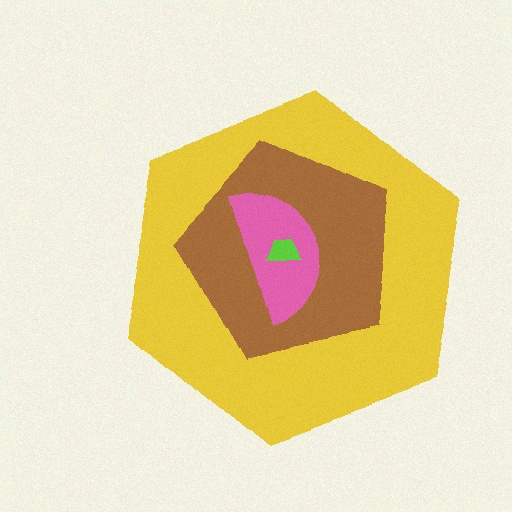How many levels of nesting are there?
4.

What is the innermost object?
The lime trapezoid.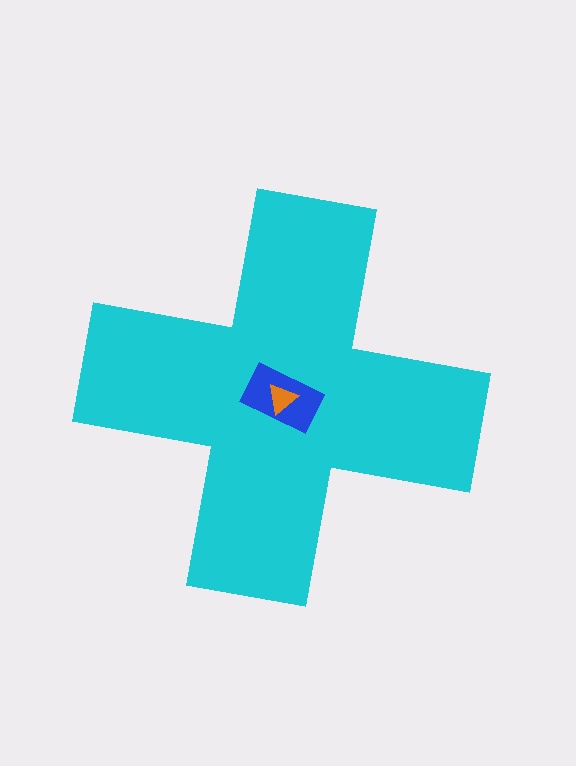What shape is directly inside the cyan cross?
The blue rectangle.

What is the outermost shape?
The cyan cross.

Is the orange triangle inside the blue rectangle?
Yes.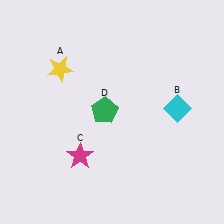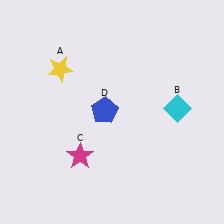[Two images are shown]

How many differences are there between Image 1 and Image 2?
There is 1 difference between the two images.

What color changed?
The pentagon (D) changed from green in Image 1 to blue in Image 2.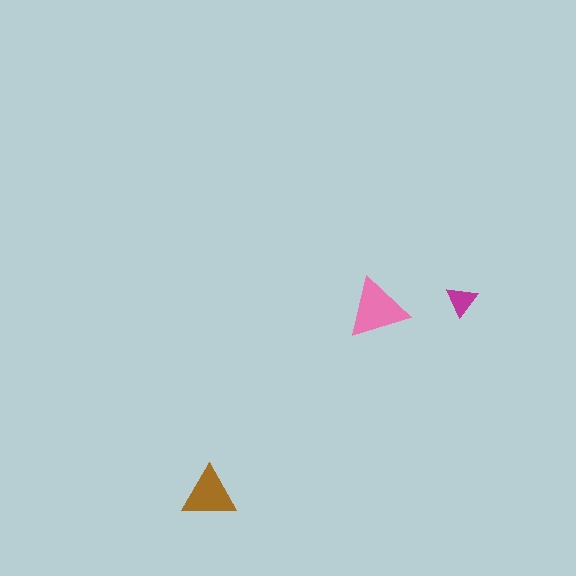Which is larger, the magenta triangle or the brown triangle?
The brown one.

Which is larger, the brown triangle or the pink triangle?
The pink one.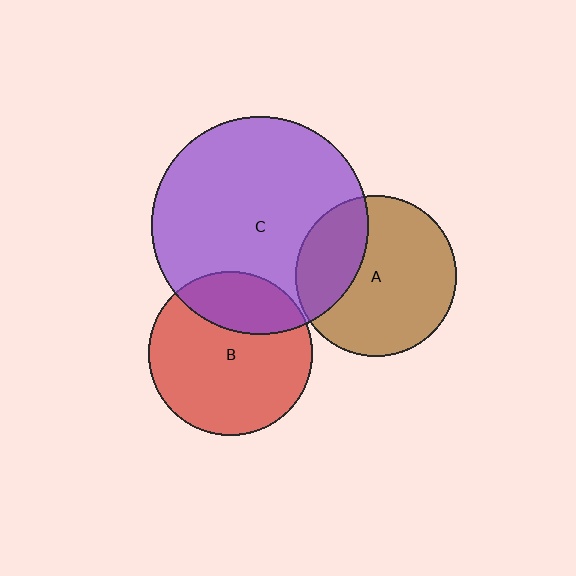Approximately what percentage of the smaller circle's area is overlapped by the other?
Approximately 30%.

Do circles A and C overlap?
Yes.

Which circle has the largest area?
Circle C (purple).